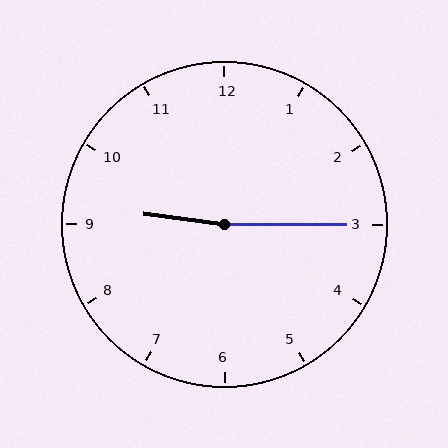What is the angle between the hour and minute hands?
Approximately 172 degrees.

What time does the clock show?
9:15.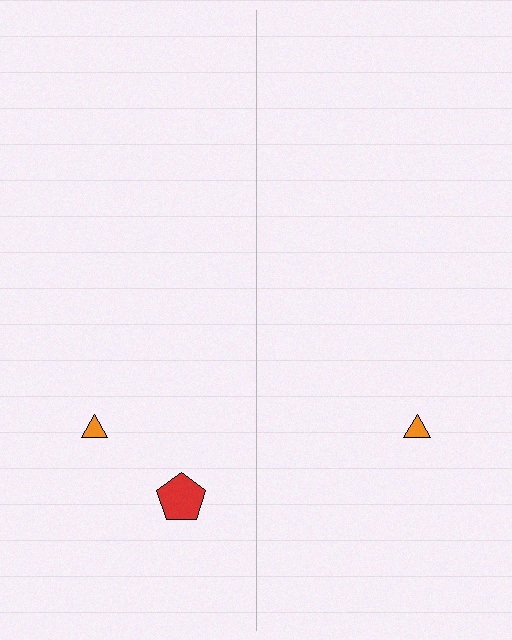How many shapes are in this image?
There are 3 shapes in this image.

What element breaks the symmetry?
A red pentagon is missing from the right side.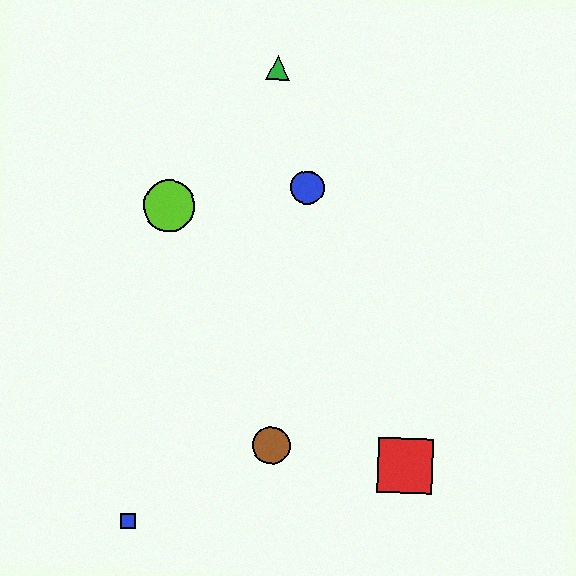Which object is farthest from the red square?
The green triangle is farthest from the red square.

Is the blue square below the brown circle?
Yes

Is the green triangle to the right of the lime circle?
Yes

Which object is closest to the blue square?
The brown circle is closest to the blue square.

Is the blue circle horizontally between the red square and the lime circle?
Yes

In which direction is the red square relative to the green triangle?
The red square is below the green triangle.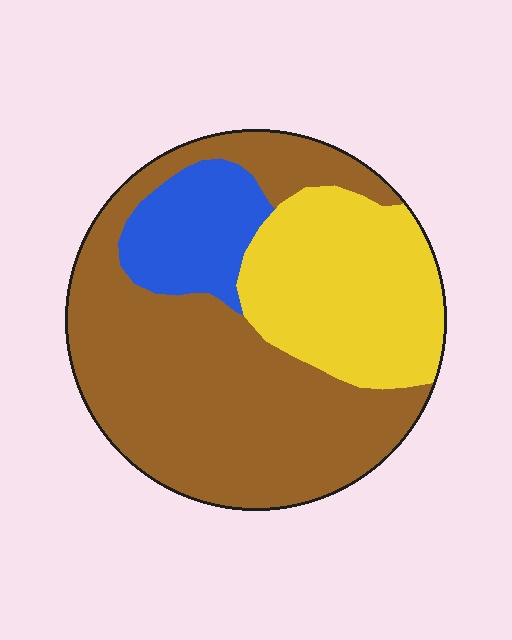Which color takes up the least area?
Blue, at roughly 15%.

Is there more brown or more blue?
Brown.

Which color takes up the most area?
Brown, at roughly 60%.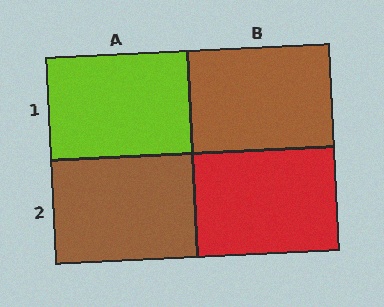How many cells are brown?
2 cells are brown.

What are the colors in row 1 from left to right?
Lime, brown.